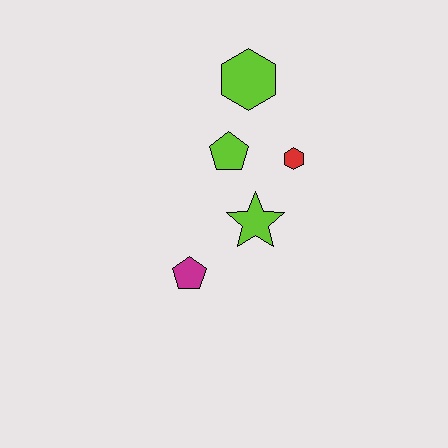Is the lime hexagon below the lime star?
No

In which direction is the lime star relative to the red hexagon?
The lime star is below the red hexagon.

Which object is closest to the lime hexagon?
The lime pentagon is closest to the lime hexagon.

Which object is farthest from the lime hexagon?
The magenta pentagon is farthest from the lime hexagon.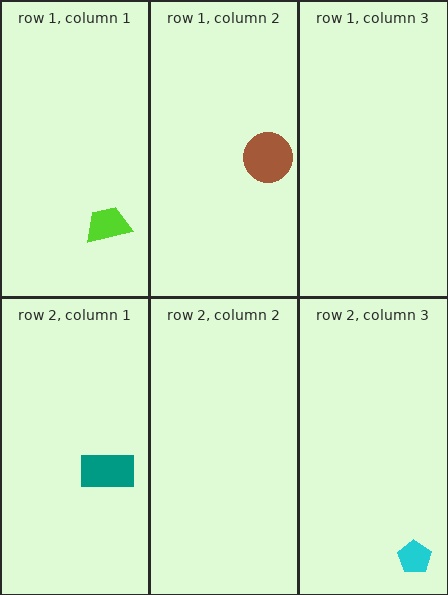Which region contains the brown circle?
The row 1, column 2 region.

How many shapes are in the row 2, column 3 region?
1.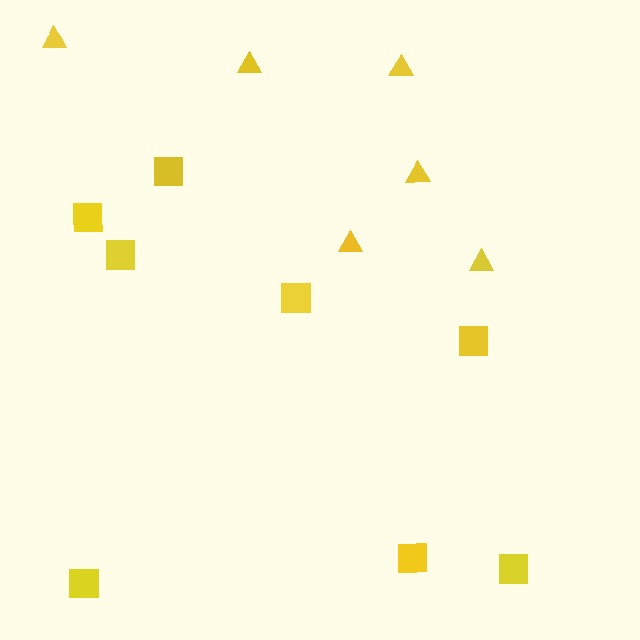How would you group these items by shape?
There are 2 groups: one group of squares (8) and one group of triangles (6).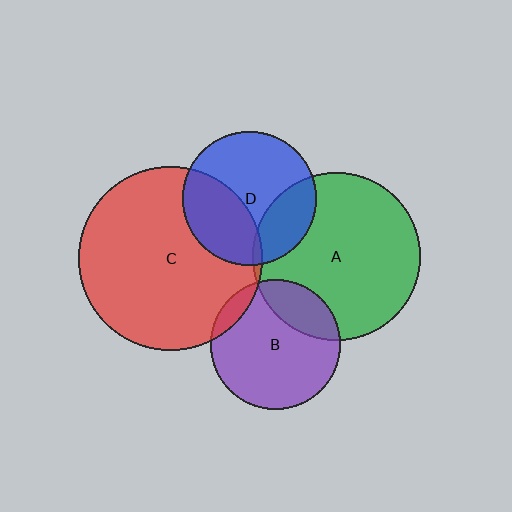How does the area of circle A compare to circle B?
Approximately 1.7 times.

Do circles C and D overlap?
Yes.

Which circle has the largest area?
Circle C (red).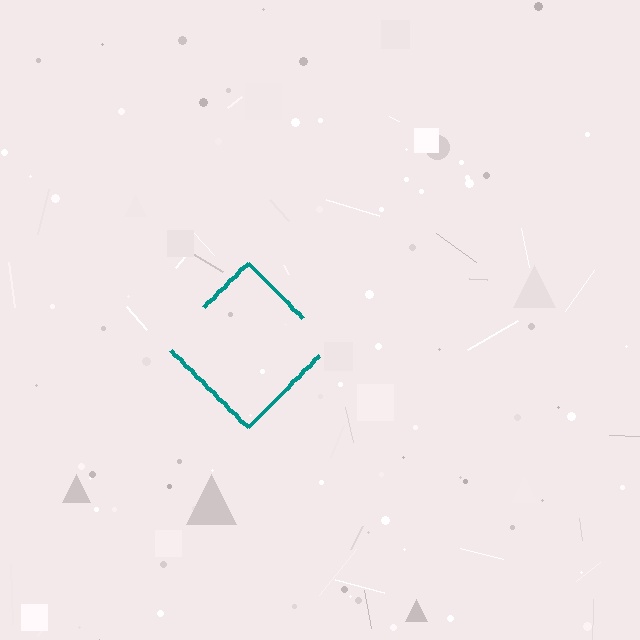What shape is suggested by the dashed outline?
The dashed outline suggests a diamond.